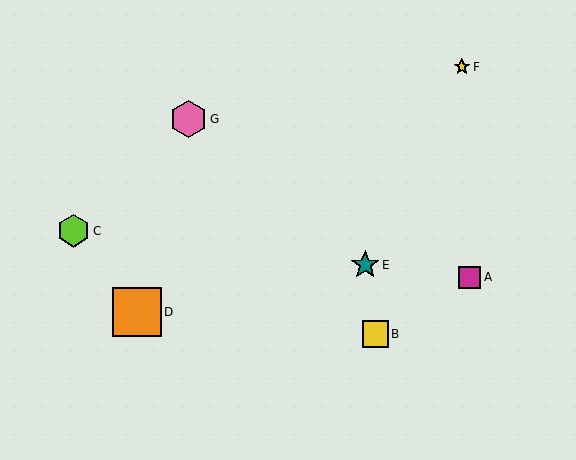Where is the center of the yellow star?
The center of the yellow star is at (462, 67).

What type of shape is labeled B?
Shape B is a yellow square.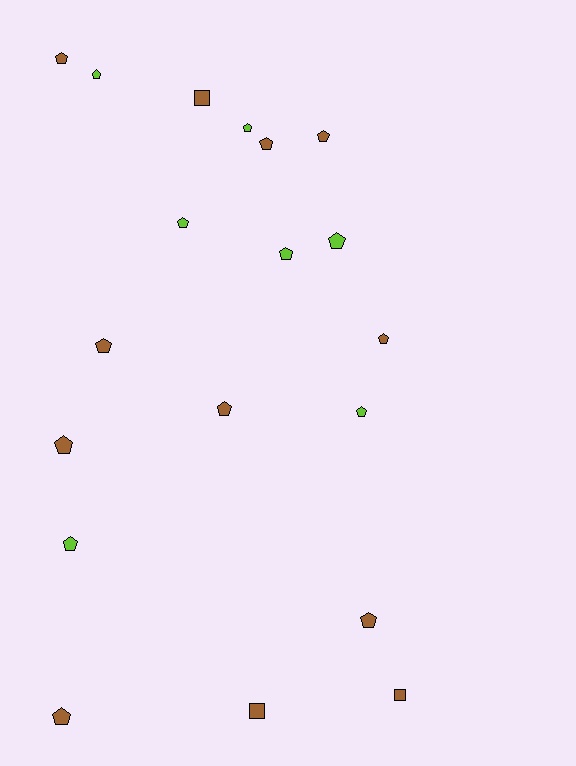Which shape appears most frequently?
Pentagon, with 16 objects.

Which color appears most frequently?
Brown, with 12 objects.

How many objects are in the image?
There are 19 objects.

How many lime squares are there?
There are no lime squares.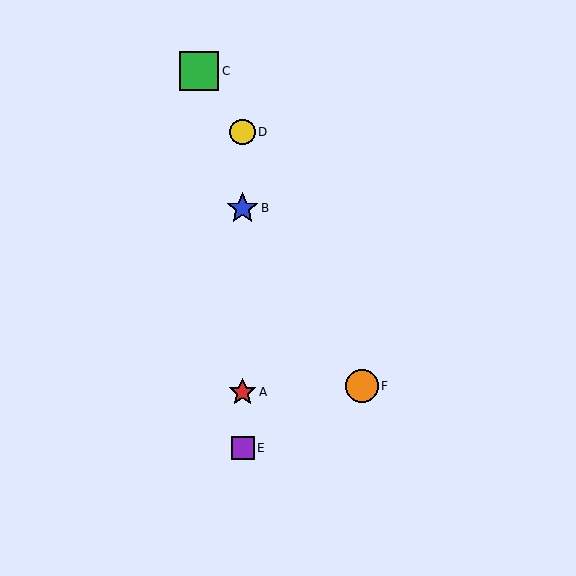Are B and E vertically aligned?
Yes, both are at x≈243.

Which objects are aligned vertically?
Objects A, B, D, E are aligned vertically.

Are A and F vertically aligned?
No, A is at x≈243 and F is at x≈362.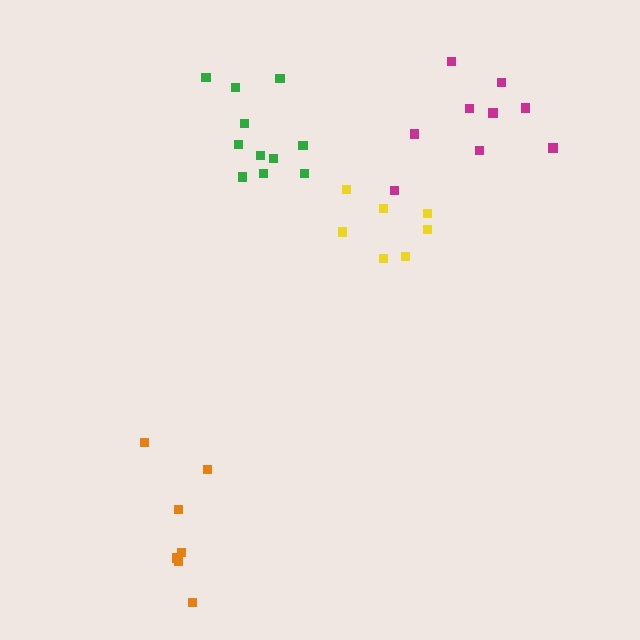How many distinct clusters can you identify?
There are 4 distinct clusters.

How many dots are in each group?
Group 1: 7 dots, Group 2: 9 dots, Group 3: 7 dots, Group 4: 11 dots (34 total).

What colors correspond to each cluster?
The clusters are colored: orange, magenta, yellow, green.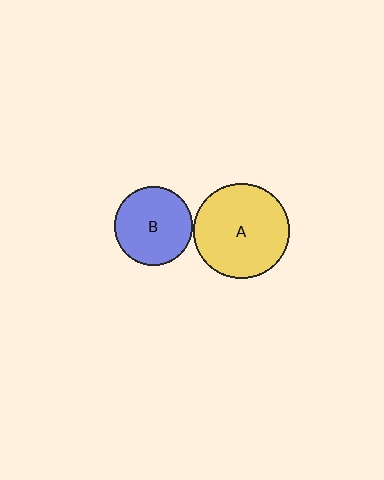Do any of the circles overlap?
No, none of the circles overlap.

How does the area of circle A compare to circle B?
Approximately 1.5 times.